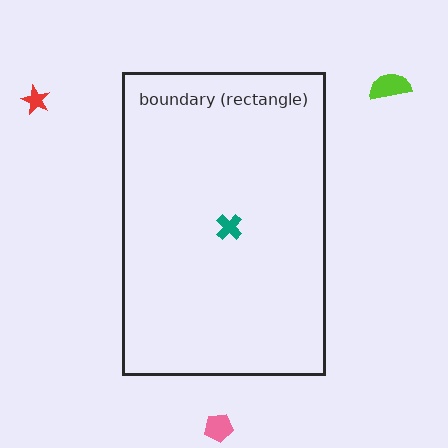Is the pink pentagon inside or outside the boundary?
Outside.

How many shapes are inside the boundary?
1 inside, 3 outside.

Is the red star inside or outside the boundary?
Outside.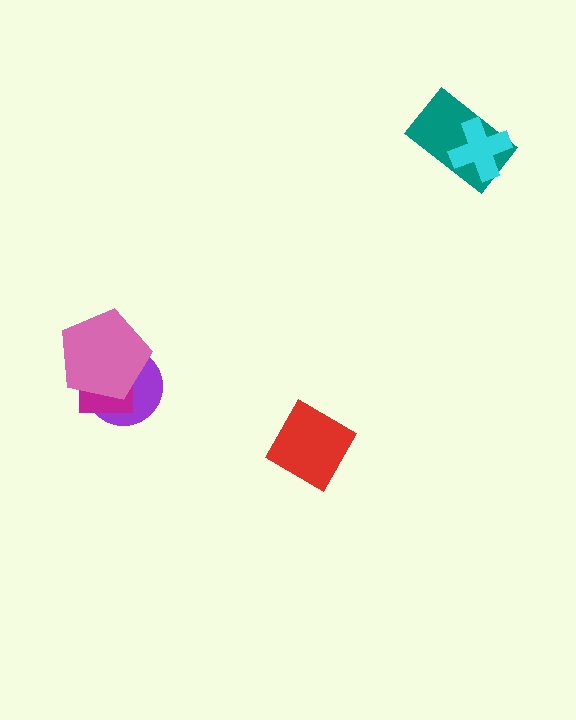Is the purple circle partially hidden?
Yes, it is partially covered by another shape.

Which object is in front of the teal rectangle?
The cyan cross is in front of the teal rectangle.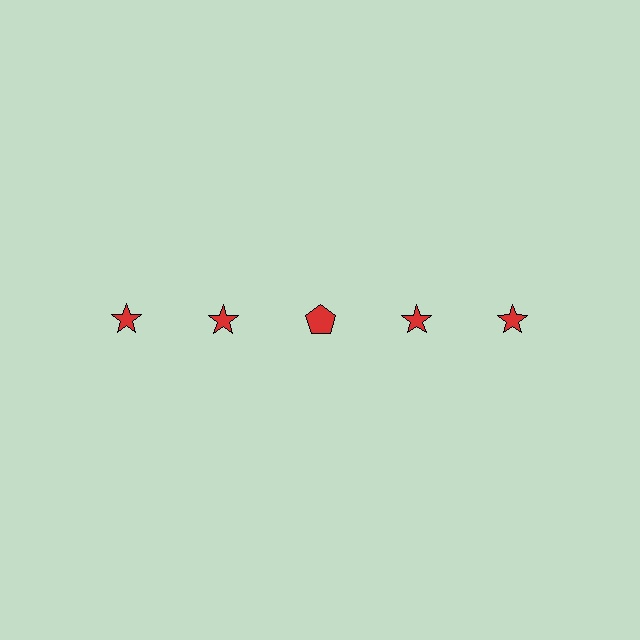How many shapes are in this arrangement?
There are 5 shapes arranged in a grid pattern.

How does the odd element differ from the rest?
It has a different shape: pentagon instead of star.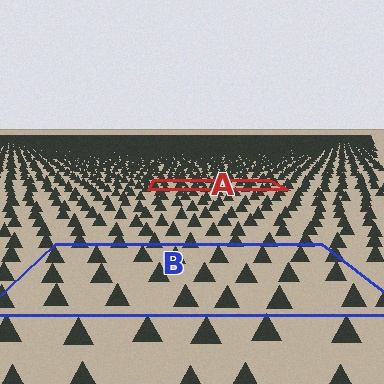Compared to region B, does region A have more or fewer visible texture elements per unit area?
Region A has more texture elements per unit area — they are packed more densely because it is farther away.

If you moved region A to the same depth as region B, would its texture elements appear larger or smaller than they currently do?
They would appear larger. At a closer depth, the same texture elements are projected at a bigger on-screen size.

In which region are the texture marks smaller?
The texture marks are smaller in region A, because it is farther away.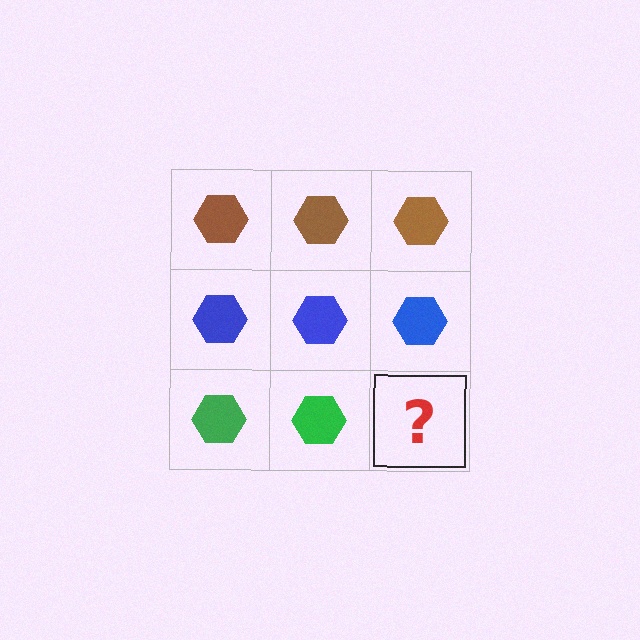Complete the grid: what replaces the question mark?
The question mark should be replaced with a green hexagon.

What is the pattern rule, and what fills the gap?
The rule is that each row has a consistent color. The gap should be filled with a green hexagon.